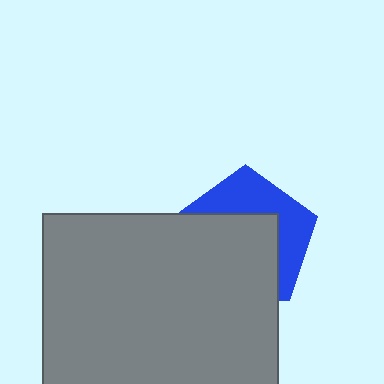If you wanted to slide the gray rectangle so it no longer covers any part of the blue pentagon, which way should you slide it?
Slide it down — that is the most direct way to separate the two shapes.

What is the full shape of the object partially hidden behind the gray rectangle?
The partially hidden object is a blue pentagon.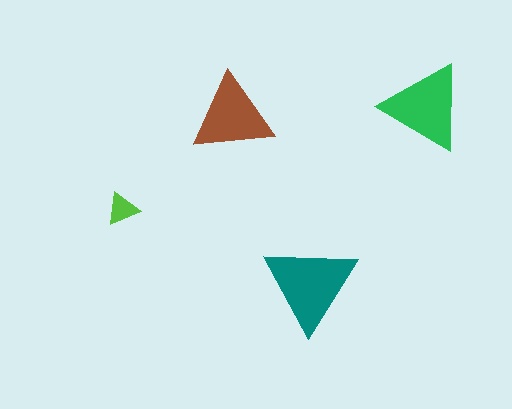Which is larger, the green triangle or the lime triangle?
The green one.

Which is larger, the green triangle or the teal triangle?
The teal one.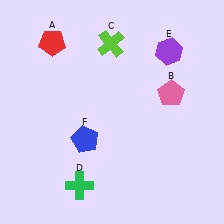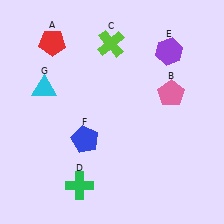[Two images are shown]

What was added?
A cyan triangle (G) was added in Image 2.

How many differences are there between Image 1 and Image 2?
There is 1 difference between the two images.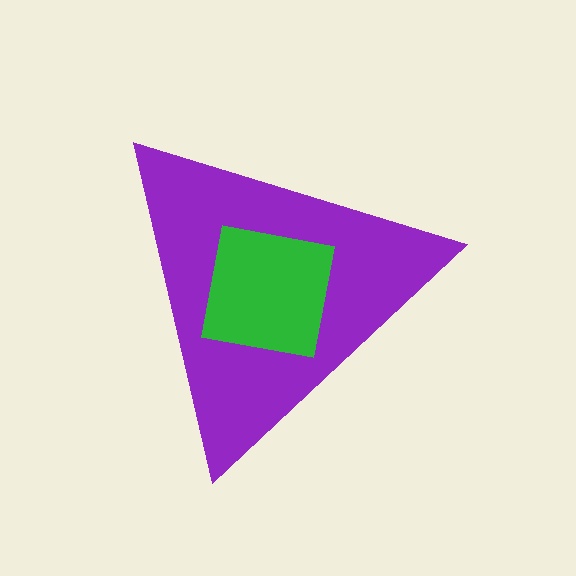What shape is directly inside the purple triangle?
The green square.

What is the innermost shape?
The green square.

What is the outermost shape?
The purple triangle.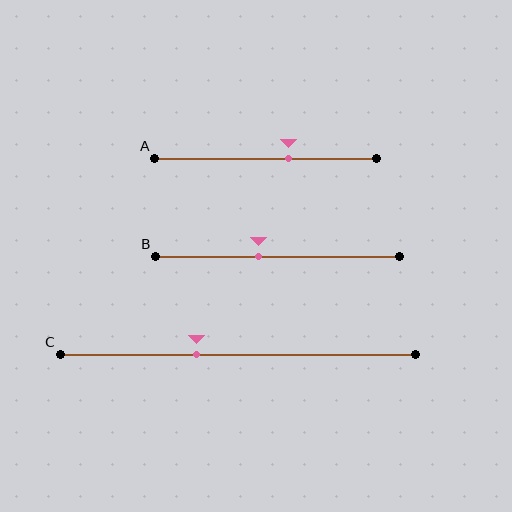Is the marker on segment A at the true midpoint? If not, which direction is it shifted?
No, the marker on segment A is shifted to the right by about 11% of the segment length.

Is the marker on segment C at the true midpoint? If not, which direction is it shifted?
No, the marker on segment C is shifted to the left by about 12% of the segment length.